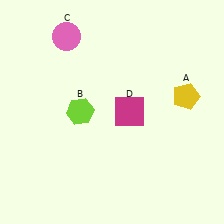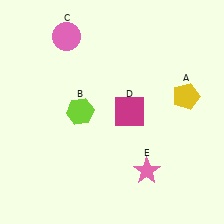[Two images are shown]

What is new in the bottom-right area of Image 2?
A pink star (E) was added in the bottom-right area of Image 2.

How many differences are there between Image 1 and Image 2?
There is 1 difference between the two images.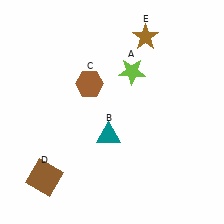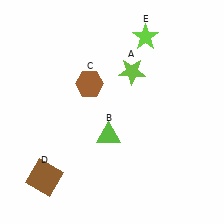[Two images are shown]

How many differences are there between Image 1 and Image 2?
There are 2 differences between the two images.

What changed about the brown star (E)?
In Image 1, E is brown. In Image 2, it changed to lime.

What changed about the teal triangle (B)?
In Image 1, B is teal. In Image 2, it changed to lime.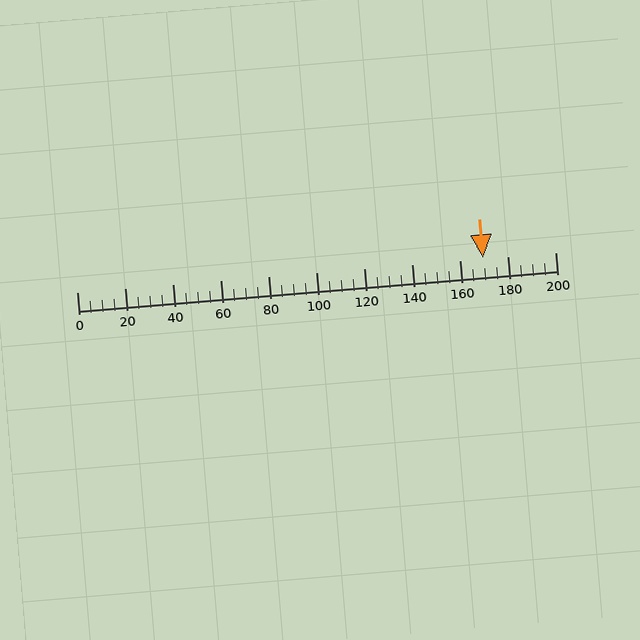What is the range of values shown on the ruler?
The ruler shows values from 0 to 200.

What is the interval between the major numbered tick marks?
The major tick marks are spaced 20 units apart.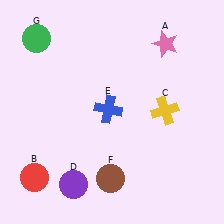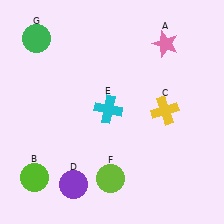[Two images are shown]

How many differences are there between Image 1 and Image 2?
There are 3 differences between the two images.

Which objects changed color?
B changed from red to lime. E changed from blue to cyan. F changed from brown to lime.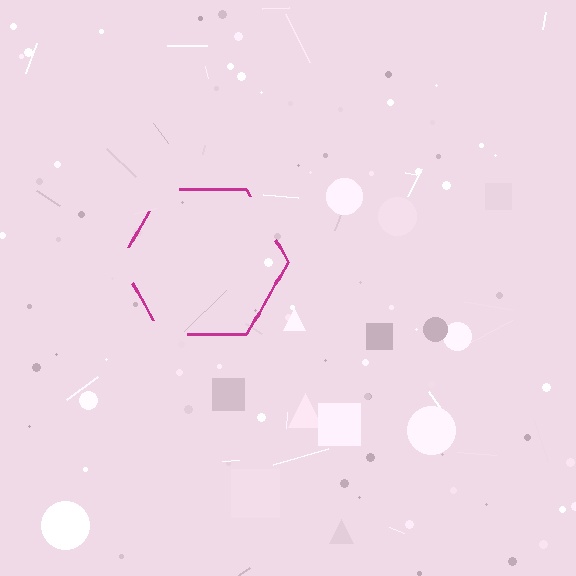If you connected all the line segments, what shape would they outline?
They would outline a hexagon.